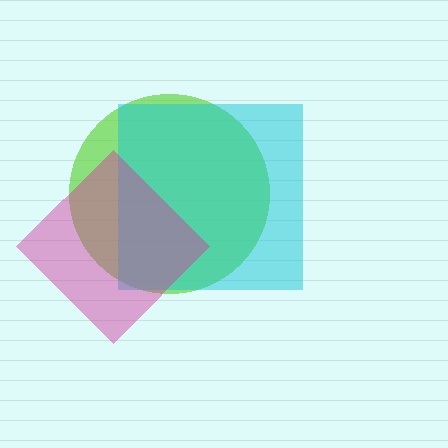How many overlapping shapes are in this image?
There are 3 overlapping shapes in the image.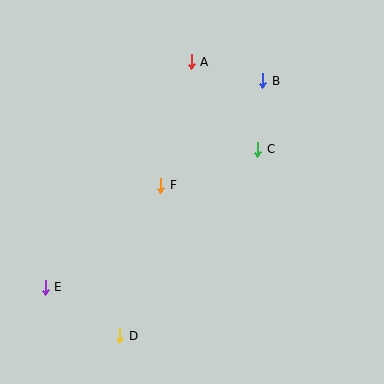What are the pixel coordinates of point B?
Point B is at (263, 81).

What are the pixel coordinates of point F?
Point F is at (161, 185).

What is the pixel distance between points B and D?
The distance between B and D is 292 pixels.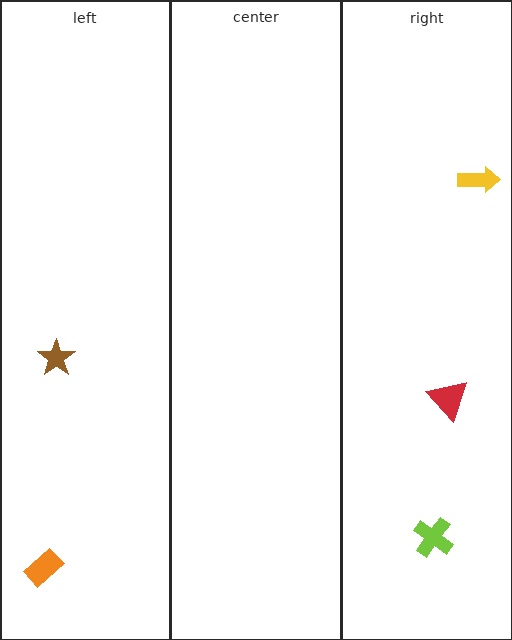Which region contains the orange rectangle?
The left region.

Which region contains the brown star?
The left region.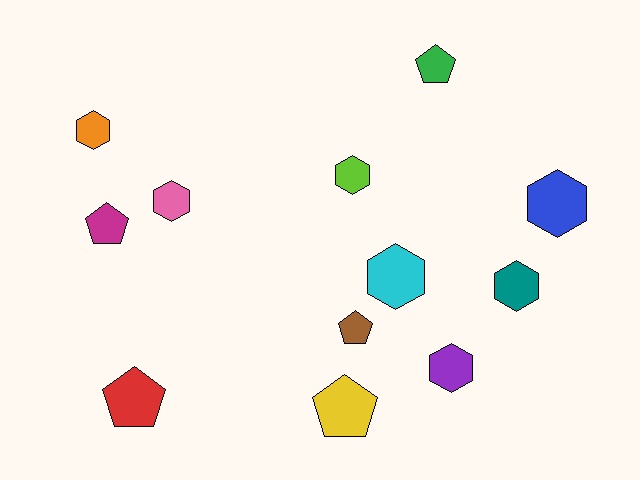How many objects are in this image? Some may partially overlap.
There are 12 objects.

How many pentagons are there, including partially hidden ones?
There are 5 pentagons.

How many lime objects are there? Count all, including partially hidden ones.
There is 1 lime object.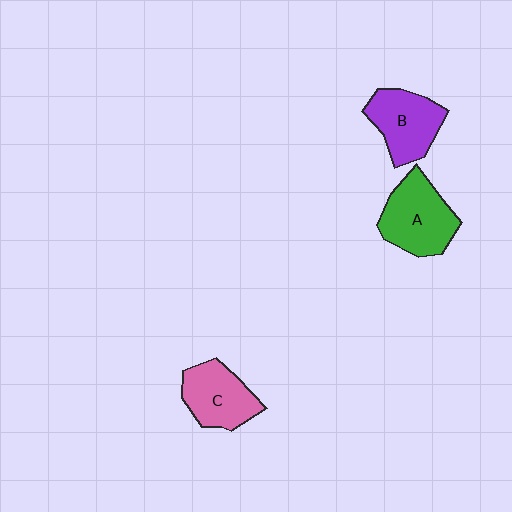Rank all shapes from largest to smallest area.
From largest to smallest: A (green), B (purple), C (pink).